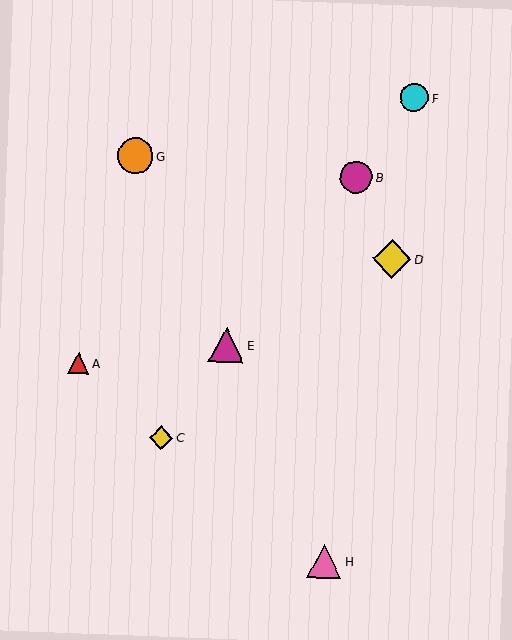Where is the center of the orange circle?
The center of the orange circle is at (135, 156).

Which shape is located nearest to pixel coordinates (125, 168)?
The orange circle (labeled G) at (135, 156) is nearest to that location.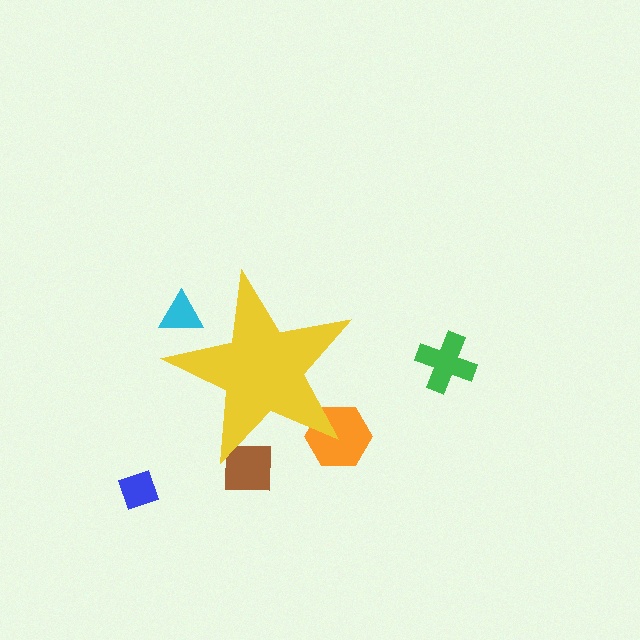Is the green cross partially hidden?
No, the green cross is fully visible.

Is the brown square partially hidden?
Yes, the brown square is partially hidden behind the yellow star.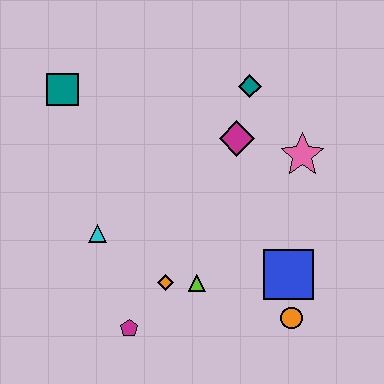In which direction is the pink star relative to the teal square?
The pink star is to the right of the teal square.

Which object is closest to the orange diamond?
The lime triangle is closest to the orange diamond.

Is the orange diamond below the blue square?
Yes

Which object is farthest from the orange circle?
The teal square is farthest from the orange circle.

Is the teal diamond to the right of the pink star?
No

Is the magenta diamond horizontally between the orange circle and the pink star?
No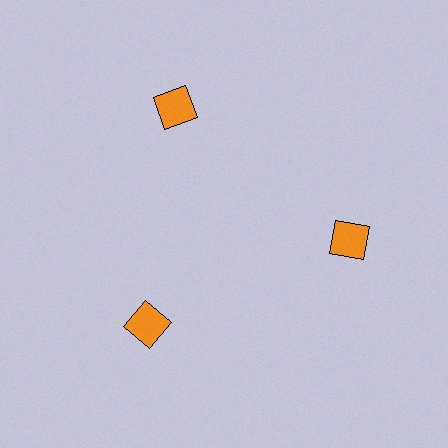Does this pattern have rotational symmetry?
Yes, this pattern has 3-fold rotational symmetry. It looks the same after rotating 120 degrees around the center.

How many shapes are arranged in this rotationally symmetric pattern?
There are 3 shapes, arranged in 3 groups of 1.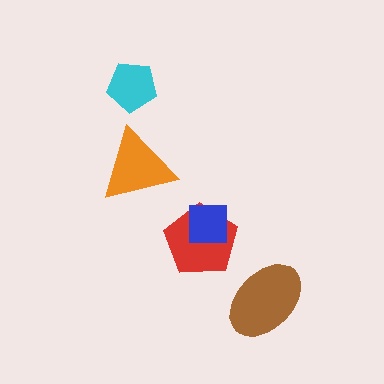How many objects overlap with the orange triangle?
0 objects overlap with the orange triangle.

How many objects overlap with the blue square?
1 object overlaps with the blue square.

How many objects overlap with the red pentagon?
1 object overlaps with the red pentagon.